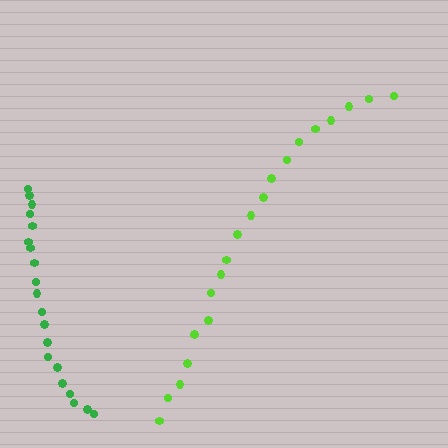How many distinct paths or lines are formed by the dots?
There are 2 distinct paths.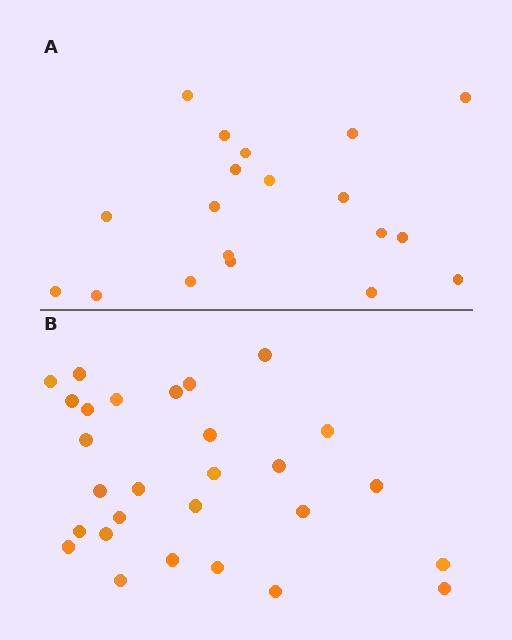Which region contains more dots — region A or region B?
Region B (the bottom region) has more dots.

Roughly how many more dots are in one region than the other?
Region B has roughly 8 or so more dots than region A.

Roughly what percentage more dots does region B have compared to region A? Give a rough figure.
About 45% more.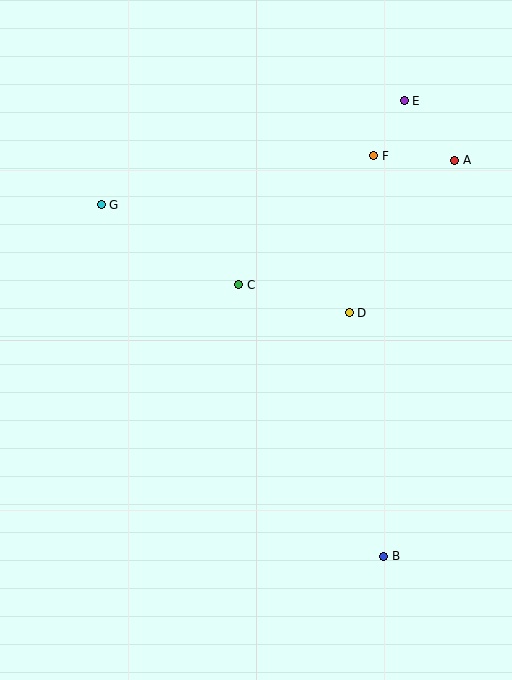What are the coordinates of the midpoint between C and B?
The midpoint between C and B is at (311, 420).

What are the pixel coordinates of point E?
Point E is at (404, 101).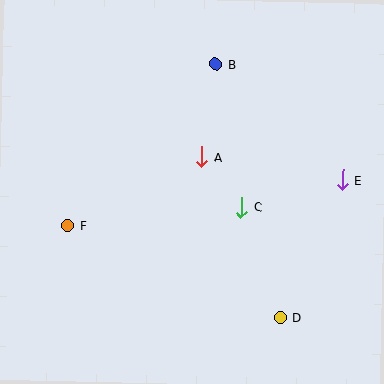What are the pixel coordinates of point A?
Point A is at (202, 157).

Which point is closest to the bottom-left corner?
Point F is closest to the bottom-left corner.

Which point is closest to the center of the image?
Point A at (202, 157) is closest to the center.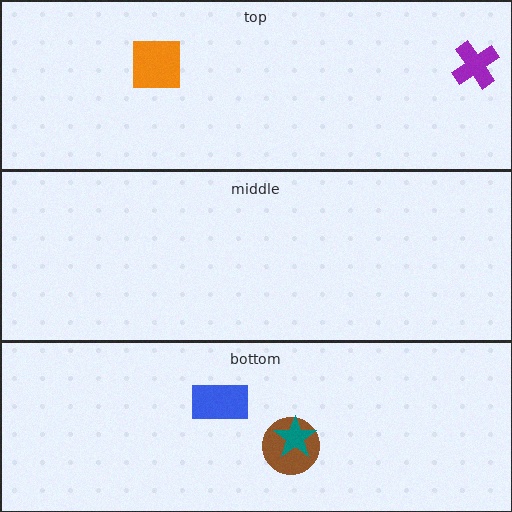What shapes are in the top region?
The purple cross, the orange square.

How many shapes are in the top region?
2.